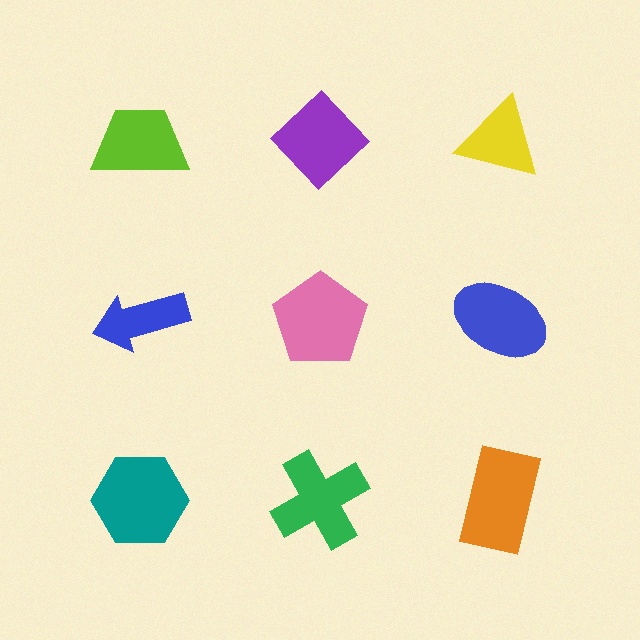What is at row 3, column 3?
An orange rectangle.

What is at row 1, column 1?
A lime trapezoid.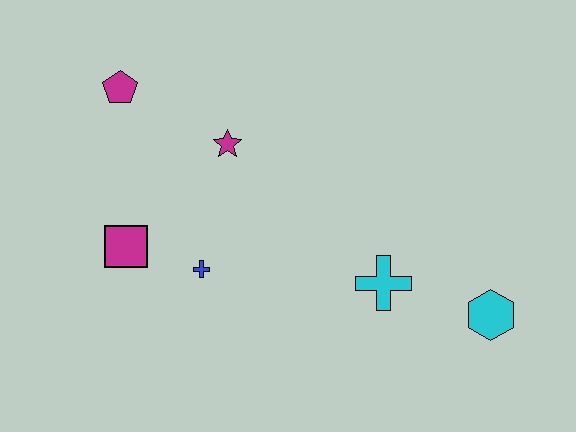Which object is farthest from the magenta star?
The cyan hexagon is farthest from the magenta star.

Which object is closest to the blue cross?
The magenta square is closest to the blue cross.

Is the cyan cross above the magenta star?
No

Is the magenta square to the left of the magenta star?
Yes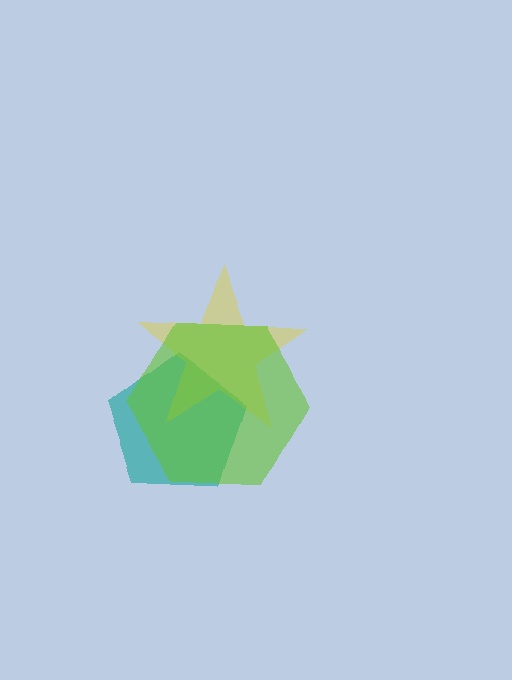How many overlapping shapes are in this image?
There are 3 overlapping shapes in the image.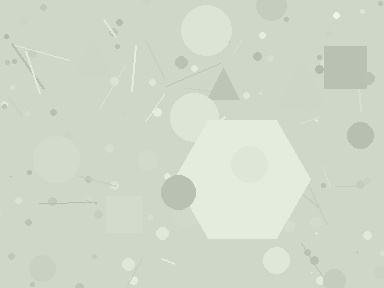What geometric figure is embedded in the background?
A hexagon is embedded in the background.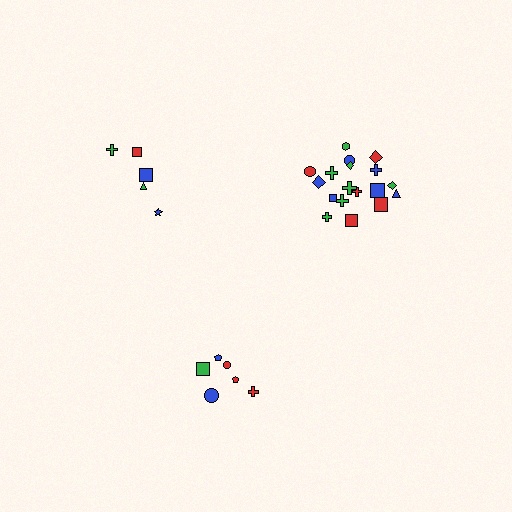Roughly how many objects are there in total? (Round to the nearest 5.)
Roughly 30 objects in total.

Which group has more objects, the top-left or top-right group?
The top-right group.